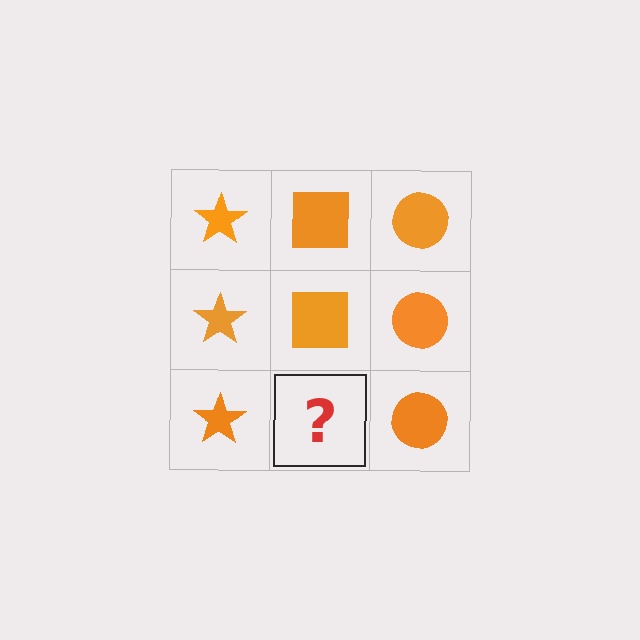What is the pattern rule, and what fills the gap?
The rule is that each column has a consistent shape. The gap should be filled with an orange square.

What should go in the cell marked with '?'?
The missing cell should contain an orange square.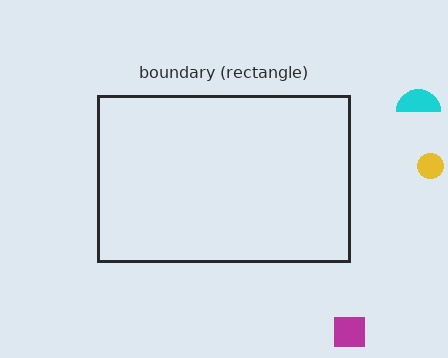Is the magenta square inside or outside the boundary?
Outside.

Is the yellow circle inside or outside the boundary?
Outside.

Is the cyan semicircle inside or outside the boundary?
Outside.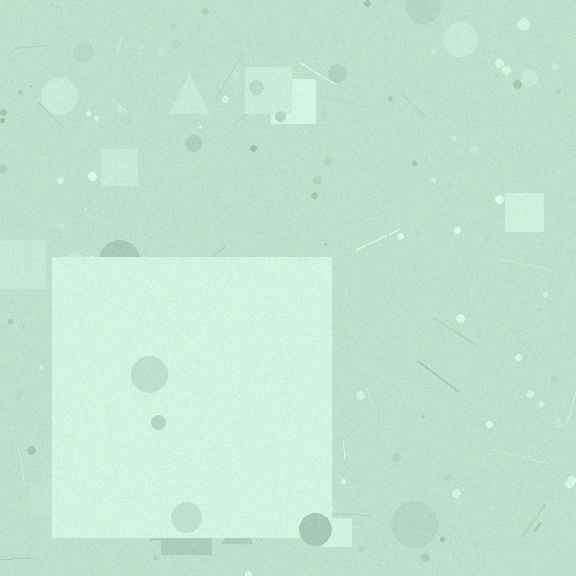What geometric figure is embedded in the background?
A square is embedded in the background.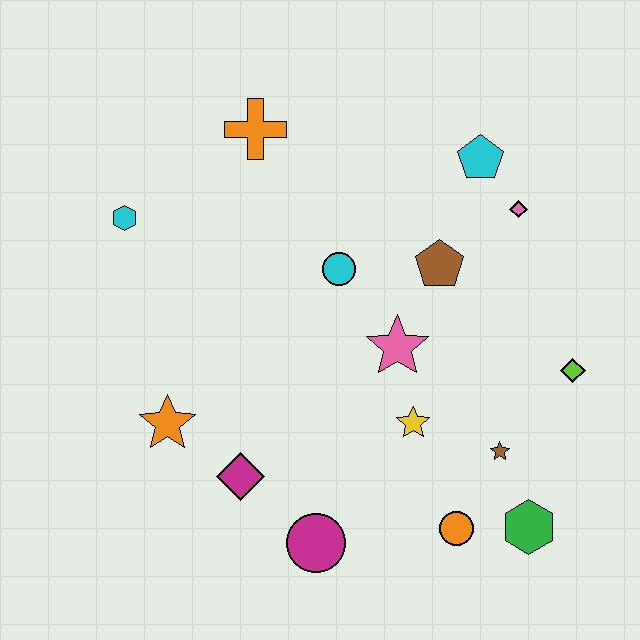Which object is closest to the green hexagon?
The orange circle is closest to the green hexagon.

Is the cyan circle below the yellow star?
No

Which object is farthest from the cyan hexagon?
The green hexagon is farthest from the cyan hexagon.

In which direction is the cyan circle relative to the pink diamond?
The cyan circle is to the left of the pink diamond.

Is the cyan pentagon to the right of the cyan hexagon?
Yes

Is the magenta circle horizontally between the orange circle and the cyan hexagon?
Yes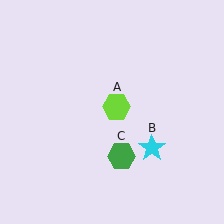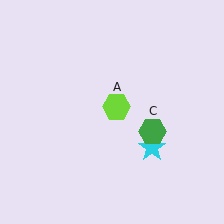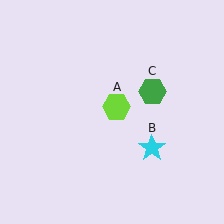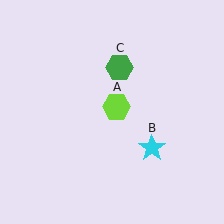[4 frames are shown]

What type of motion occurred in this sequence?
The green hexagon (object C) rotated counterclockwise around the center of the scene.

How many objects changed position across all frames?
1 object changed position: green hexagon (object C).